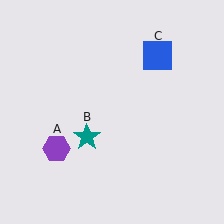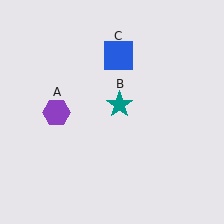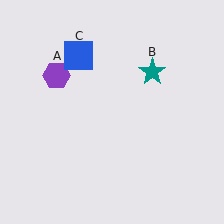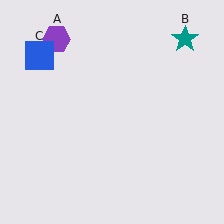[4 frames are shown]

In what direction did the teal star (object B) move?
The teal star (object B) moved up and to the right.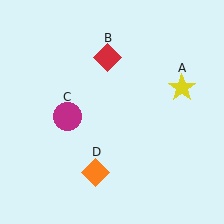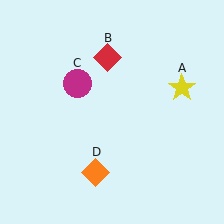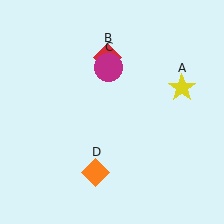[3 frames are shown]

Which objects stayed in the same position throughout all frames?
Yellow star (object A) and red diamond (object B) and orange diamond (object D) remained stationary.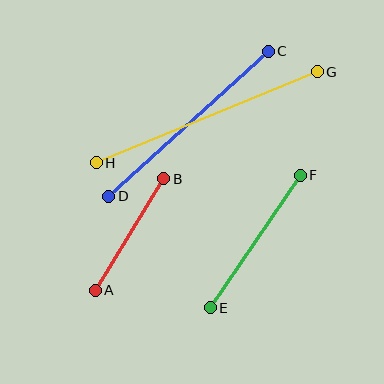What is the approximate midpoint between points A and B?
The midpoint is at approximately (129, 234) pixels.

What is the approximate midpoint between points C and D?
The midpoint is at approximately (188, 124) pixels.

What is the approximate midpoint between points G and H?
The midpoint is at approximately (207, 117) pixels.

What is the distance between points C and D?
The distance is approximately 216 pixels.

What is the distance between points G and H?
The distance is approximately 239 pixels.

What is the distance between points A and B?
The distance is approximately 131 pixels.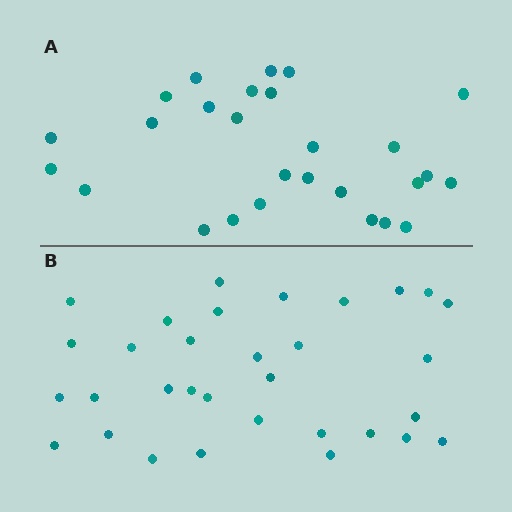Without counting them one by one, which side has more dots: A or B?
Region B (the bottom region) has more dots.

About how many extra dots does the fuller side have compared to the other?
Region B has about 5 more dots than region A.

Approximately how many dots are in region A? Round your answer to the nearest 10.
About 30 dots. (The exact count is 27, which rounds to 30.)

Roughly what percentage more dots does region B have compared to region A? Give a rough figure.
About 20% more.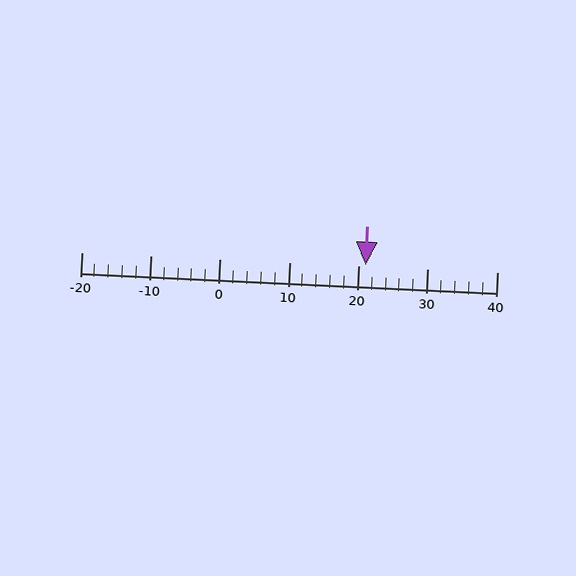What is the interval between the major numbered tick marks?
The major tick marks are spaced 10 units apart.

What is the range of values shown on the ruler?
The ruler shows values from -20 to 40.